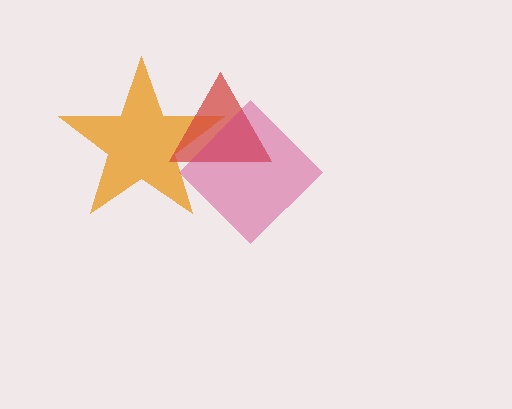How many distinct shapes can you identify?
There are 3 distinct shapes: an orange star, a red triangle, a magenta diamond.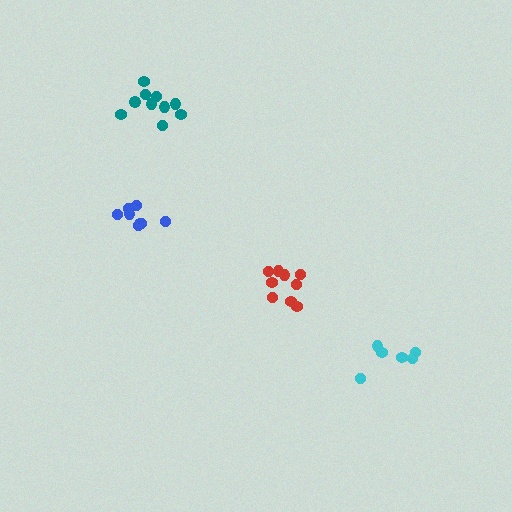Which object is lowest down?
The cyan cluster is bottommost.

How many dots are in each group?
Group 1: 9 dots, Group 2: 10 dots, Group 3: 8 dots, Group 4: 6 dots (33 total).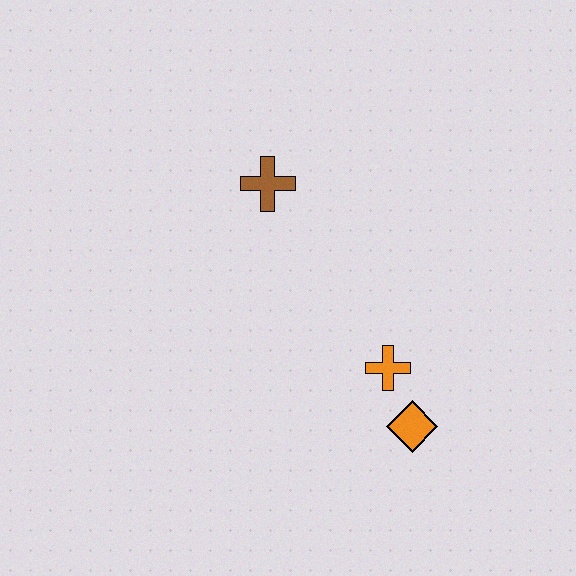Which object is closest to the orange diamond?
The orange cross is closest to the orange diamond.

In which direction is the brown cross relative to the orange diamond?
The brown cross is above the orange diamond.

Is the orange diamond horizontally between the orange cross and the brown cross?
No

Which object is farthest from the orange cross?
The brown cross is farthest from the orange cross.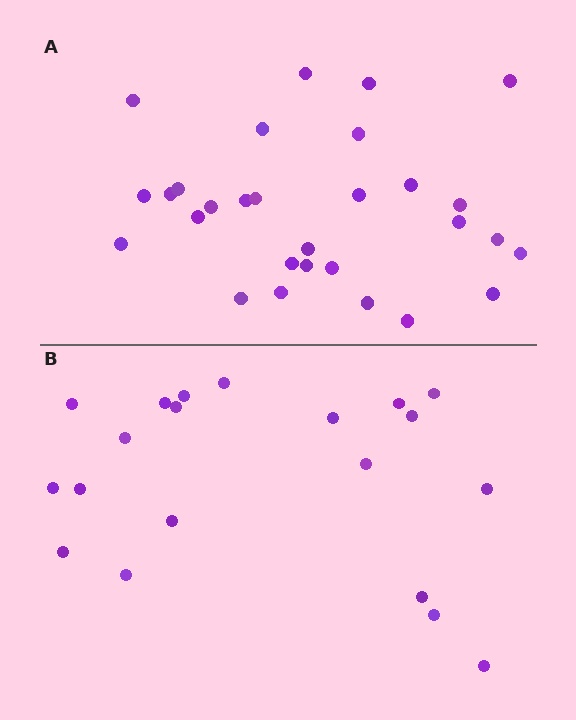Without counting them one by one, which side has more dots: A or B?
Region A (the top region) has more dots.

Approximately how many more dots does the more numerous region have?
Region A has roughly 8 or so more dots than region B.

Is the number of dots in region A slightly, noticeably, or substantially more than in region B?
Region A has substantially more. The ratio is roughly 1.4 to 1.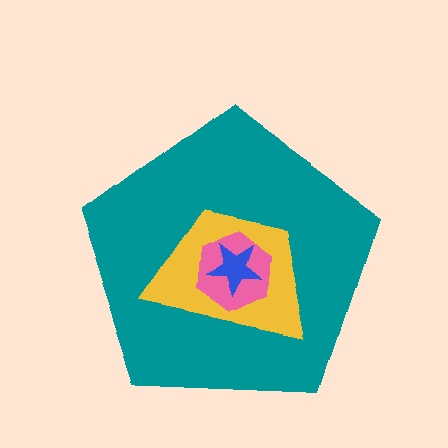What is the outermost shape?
The teal pentagon.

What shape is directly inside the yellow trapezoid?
The pink hexagon.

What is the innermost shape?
The blue star.